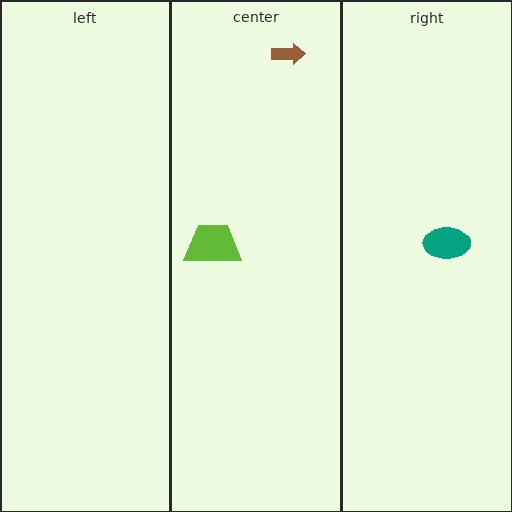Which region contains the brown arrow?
The center region.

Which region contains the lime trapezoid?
The center region.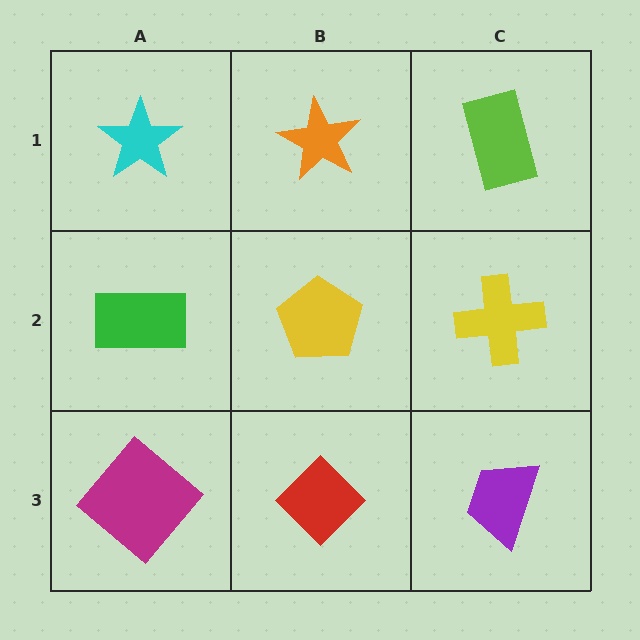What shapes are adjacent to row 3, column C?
A yellow cross (row 2, column C), a red diamond (row 3, column B).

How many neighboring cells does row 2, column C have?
3.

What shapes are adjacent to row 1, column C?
A yellow cross (row 2, column C), an orange star (row 1, column B).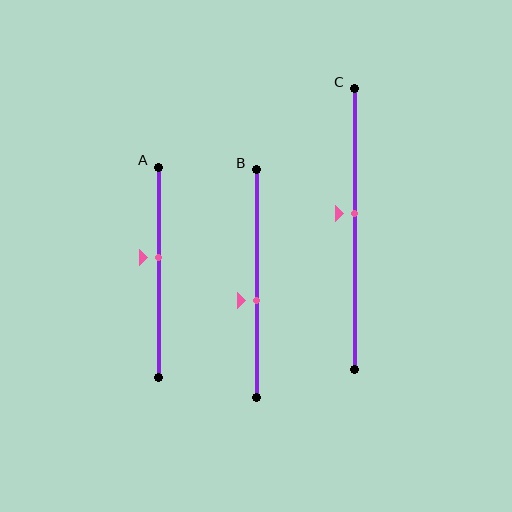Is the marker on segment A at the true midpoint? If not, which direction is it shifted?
No, the marker on segment A is shifted upward by about 7% of the segment length.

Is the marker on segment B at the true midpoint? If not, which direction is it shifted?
No, the marker on segment B is shifted downward by about 7% of the segment length.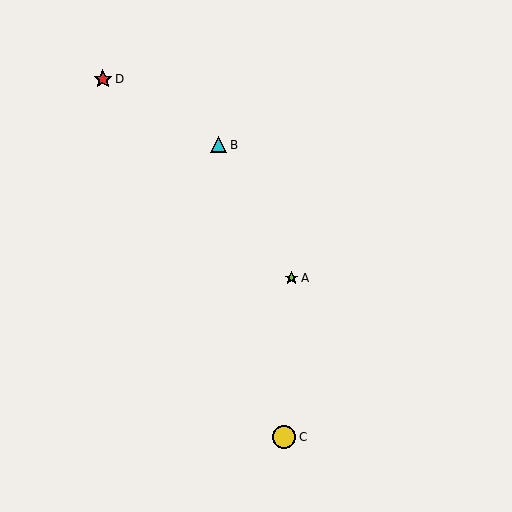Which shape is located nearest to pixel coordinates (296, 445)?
The yellow circle (labeled C) at (284, 437) is nearest to that location.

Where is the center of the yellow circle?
The center of the yellow circle is at (284, 437).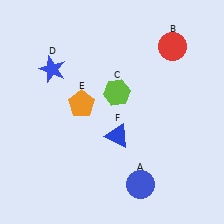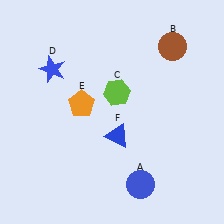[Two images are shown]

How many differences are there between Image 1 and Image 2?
There is 1 difference between the two images.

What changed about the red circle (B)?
In Image 1, B is red. In Image 2, it changed to brown.